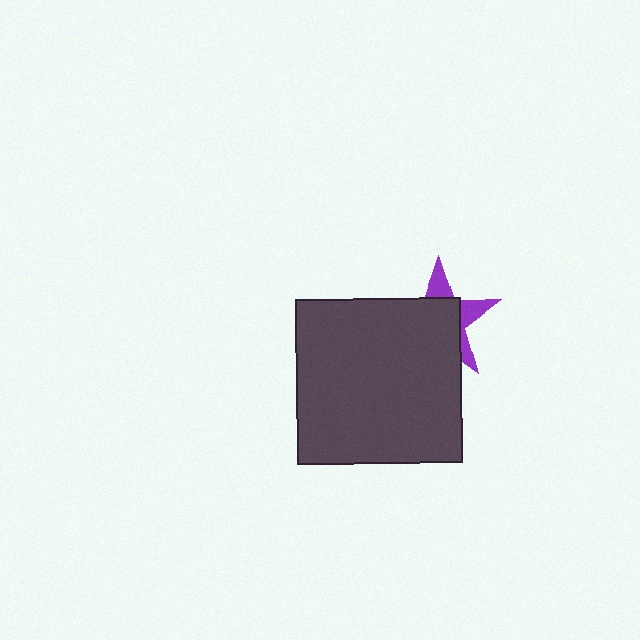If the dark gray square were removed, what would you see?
You would see the complete purple star.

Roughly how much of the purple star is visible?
A small part of it is visible (roughly 32%).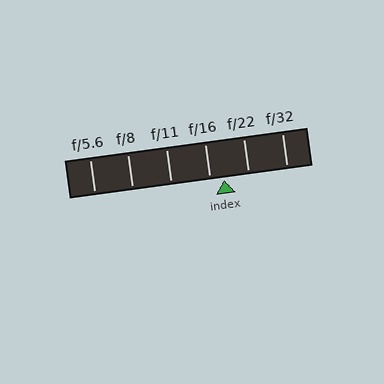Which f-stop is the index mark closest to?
The index mark is closest to f/16.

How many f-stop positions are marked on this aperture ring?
There are 6 f-stop positions marked.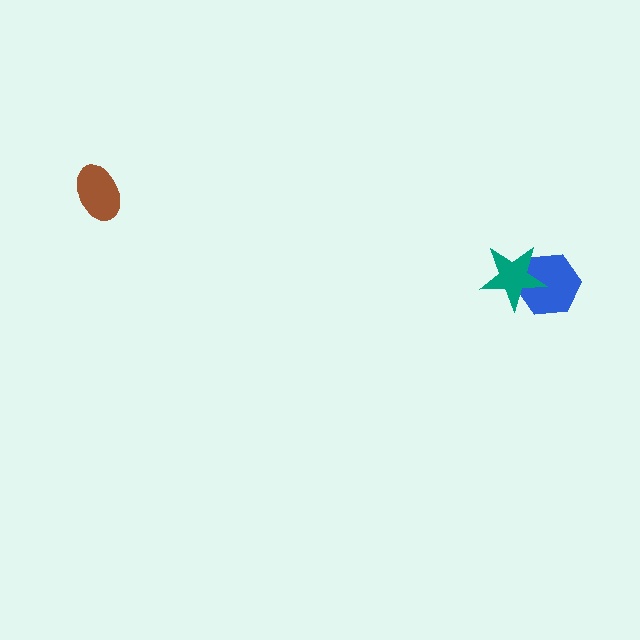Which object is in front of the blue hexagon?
The teal star is in front of the blue hexagon.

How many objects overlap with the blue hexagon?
1 object overlaps with the blue hexagon.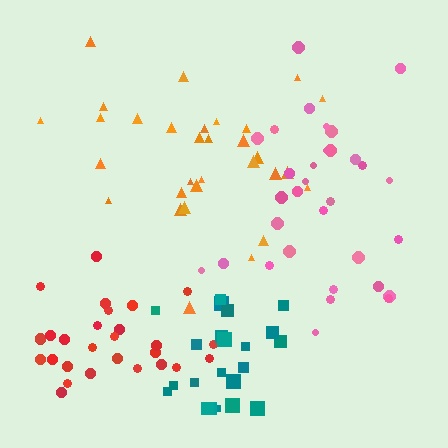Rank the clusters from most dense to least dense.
red, pink, teal, orange.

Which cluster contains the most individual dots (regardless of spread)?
Pink (32).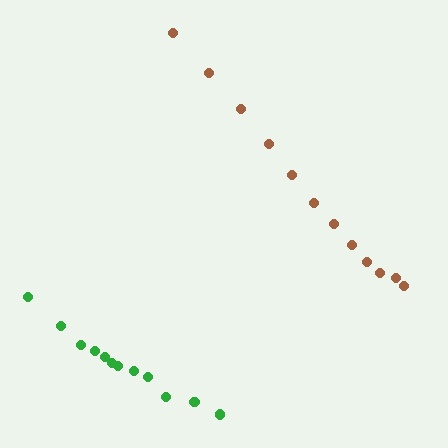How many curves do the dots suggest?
There are 2 distinct paths.